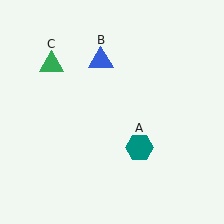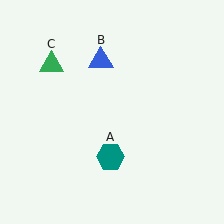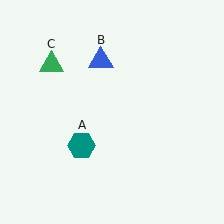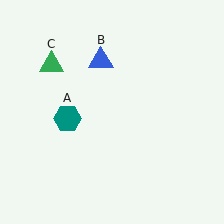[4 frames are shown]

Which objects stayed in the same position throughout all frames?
Blue triangle (object B) and green triangle (object C) remained stationary.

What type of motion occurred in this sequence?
The teal hexagon (object A) rotated clockwise around the center of the scene.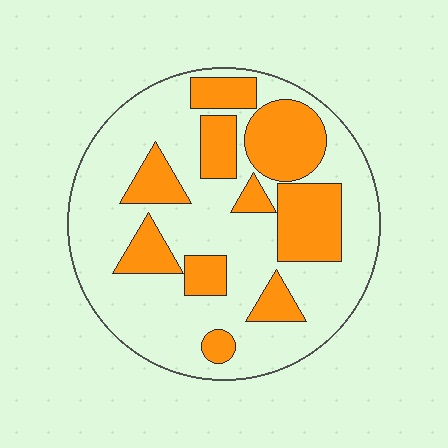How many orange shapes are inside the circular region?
10.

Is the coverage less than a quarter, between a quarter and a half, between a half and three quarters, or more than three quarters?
Between a quarter and a half.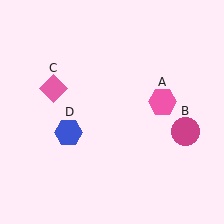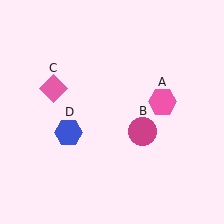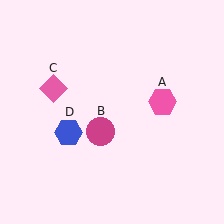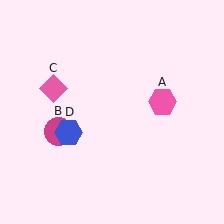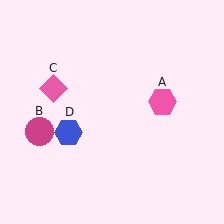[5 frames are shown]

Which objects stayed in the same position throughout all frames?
Pink hexagon (object A) and pink diamond (object C) and blue hexagon (object D) remained stationary.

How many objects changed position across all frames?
1 object changed position: magenta circle (object B).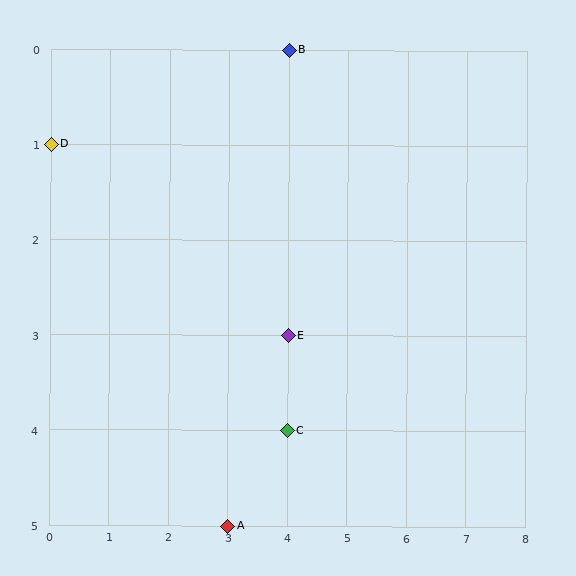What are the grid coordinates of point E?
Point E is at grid coordinates (4, 3).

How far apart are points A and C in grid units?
Points A and C are 1 column and 1 row apart (about 1.4 grid units diagonally).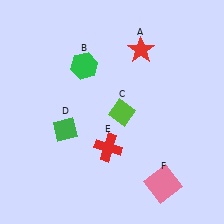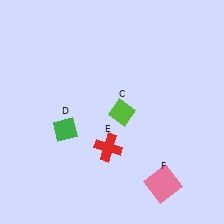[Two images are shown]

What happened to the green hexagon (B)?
The green hexagon (B) was removed in Image 2. It was in the top-left area of Image 1.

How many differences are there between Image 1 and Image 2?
There are 2 differences between the two images.